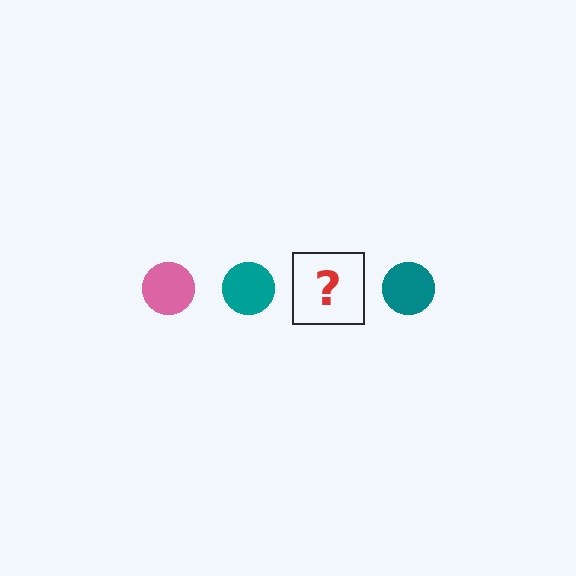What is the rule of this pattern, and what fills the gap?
The rule is that the pattern cycles through pink, teal circles. The gap should be filled with a pink circle.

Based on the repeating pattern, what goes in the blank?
The blank should be a pink circle.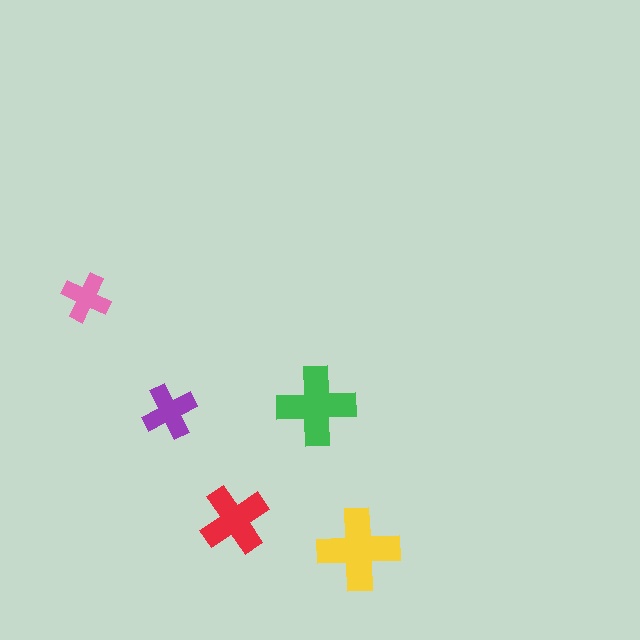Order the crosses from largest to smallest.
the yellow one, the green one, the red one, the purple one, the pink one.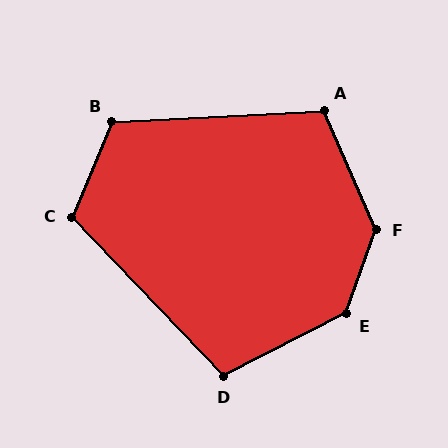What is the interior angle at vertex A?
Approximately 110 degrees (obtuse).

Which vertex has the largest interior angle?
F, at approximately 138 degrees.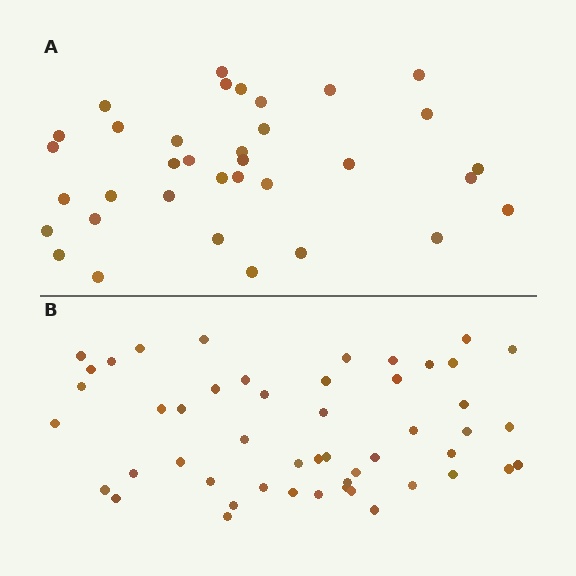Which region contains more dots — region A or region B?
Region B (the bottom region) has more dots.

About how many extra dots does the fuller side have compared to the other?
Region B has approximately 15 more dots than region A.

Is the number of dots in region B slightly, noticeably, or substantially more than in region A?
Region B has noticeably more, but not dramatically so. The ratio is roughly 1.4 to 1.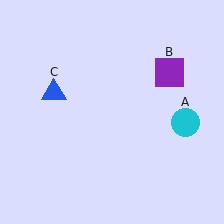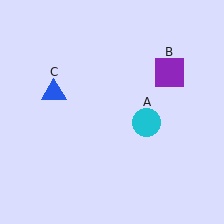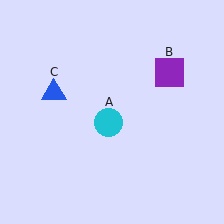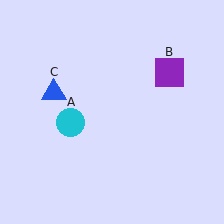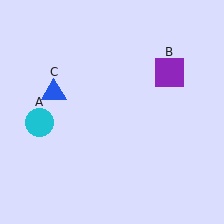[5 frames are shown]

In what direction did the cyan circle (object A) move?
The cyan circle (object A) moved left.